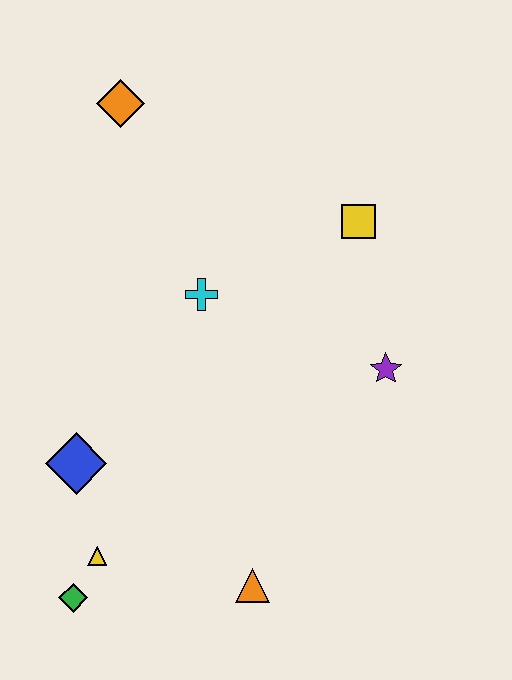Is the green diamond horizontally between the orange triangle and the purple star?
No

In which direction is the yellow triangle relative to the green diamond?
The yellow triangle is above the green diamond.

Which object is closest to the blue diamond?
The yellow triangle is closest to the blue diamond.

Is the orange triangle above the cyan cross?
No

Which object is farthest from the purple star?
The green diamond is farthest from the purple star.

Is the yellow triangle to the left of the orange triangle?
Yes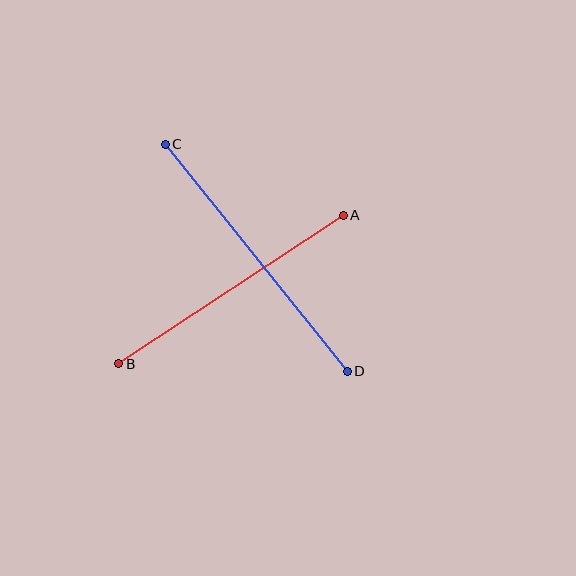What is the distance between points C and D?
The distance is approximately 291 pixels.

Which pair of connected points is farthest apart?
Points C and D are farthest apart.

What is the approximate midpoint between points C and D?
The midpoint is at approximately (256, 258) pixels.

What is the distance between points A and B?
The distance is approximately 269 pixels.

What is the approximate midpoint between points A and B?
The midpoint is at approximately (231, 289) pixels.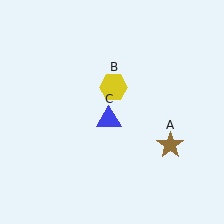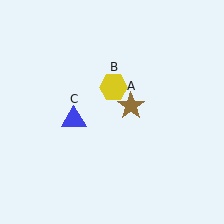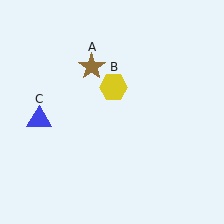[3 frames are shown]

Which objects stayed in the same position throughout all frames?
Yellow hexagon (object B) remained stationary.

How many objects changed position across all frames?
2 objects changed position: brown star (object A), blue triangle (object C).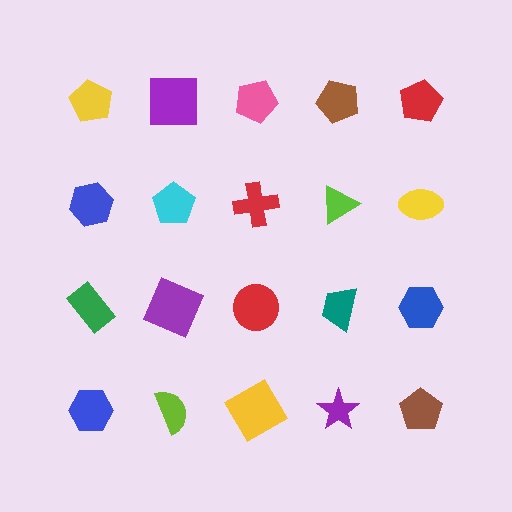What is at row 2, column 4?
A lime triangle.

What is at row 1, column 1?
A yellow pentagon.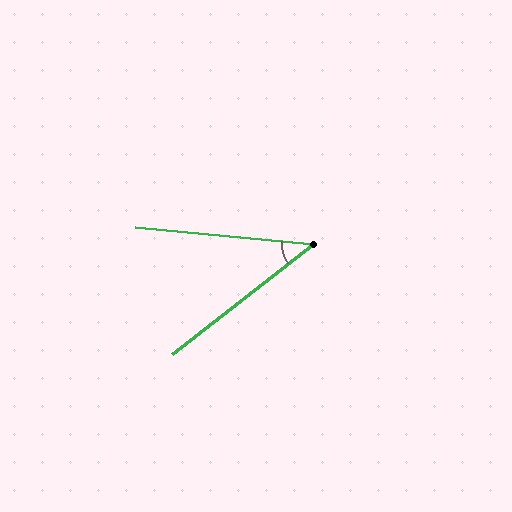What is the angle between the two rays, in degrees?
Approximately 43 degrees.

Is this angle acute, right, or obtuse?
It is acute.